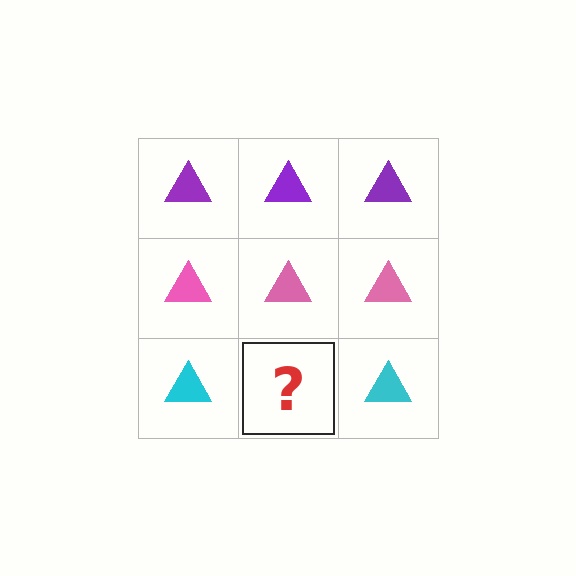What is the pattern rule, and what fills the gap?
The rule is that each row has a consistent color. The gap should be filled with a cyan triangle.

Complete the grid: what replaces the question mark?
The question mark should be replaced with a cyan triangle.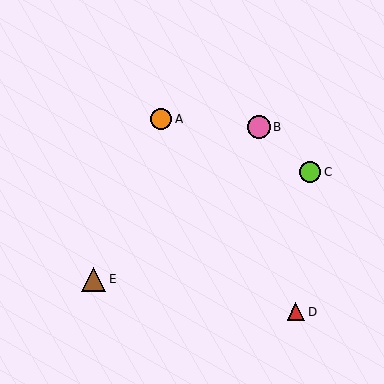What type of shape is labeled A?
Shape A is an orange circle.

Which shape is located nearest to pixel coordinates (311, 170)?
The lime circle (labeled C) at (310, 172) is nearest to that location.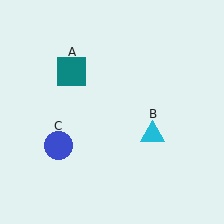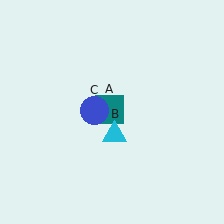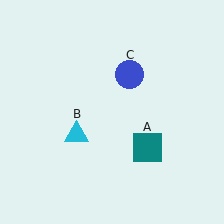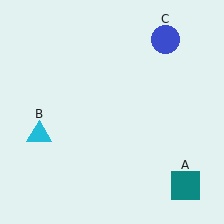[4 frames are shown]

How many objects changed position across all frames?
3 objects changed position: teal square (object A), cyan triangle (object B), blue circle (object C).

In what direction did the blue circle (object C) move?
The blue circle (object C) moved up and to the right.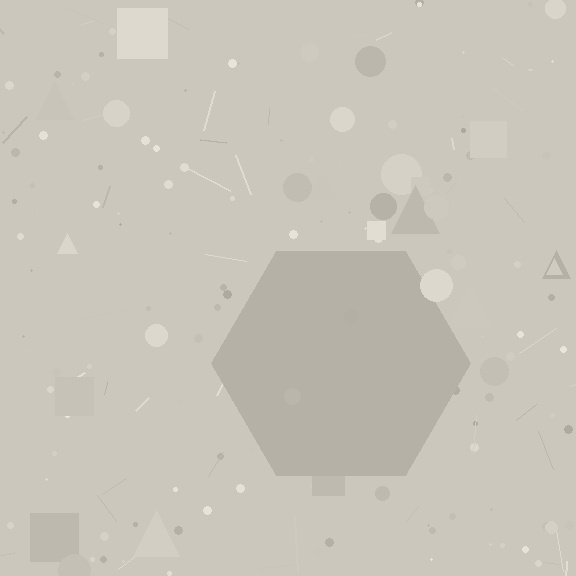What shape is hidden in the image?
A hexagon is hidden in the image.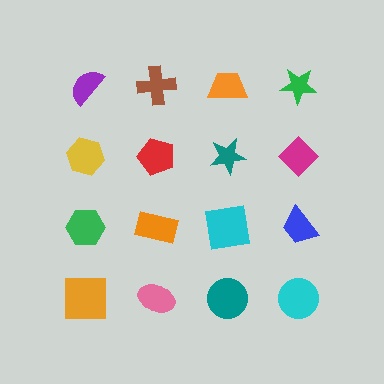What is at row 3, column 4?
A blue trapezoid.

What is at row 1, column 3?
An orange trapezoid.